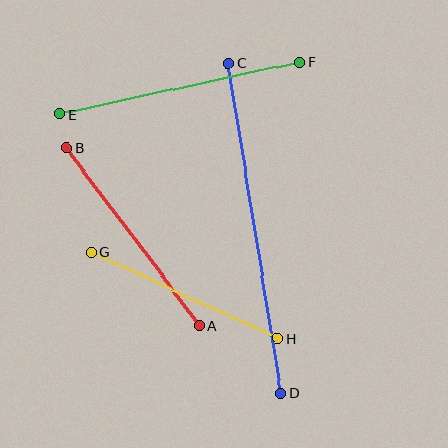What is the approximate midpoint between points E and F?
The midpoint is at approximately (180, 88) pixels.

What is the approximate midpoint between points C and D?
The midpoint is at approximately (255, 228) pixels.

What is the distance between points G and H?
The distance is approximately 206 pixels.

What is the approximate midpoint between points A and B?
The midpoint is at approximately (133, 237) pixels.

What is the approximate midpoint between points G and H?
The midpoint is at approximately (184, 295) pixels.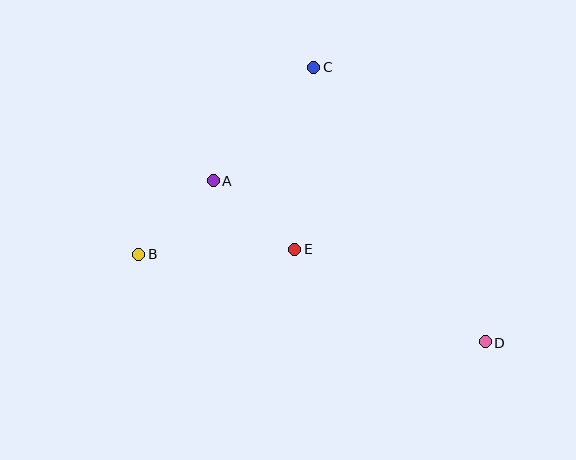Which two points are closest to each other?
Points A and B are closest to each other.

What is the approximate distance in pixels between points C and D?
The distance between C and D is approximately 324 pixels.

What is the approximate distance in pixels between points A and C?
The distance between A and C is approximately 151 pixels.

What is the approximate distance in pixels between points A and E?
The distance between A and E is approximately 106 pixels.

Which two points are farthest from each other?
Points B and D are farthest from each other.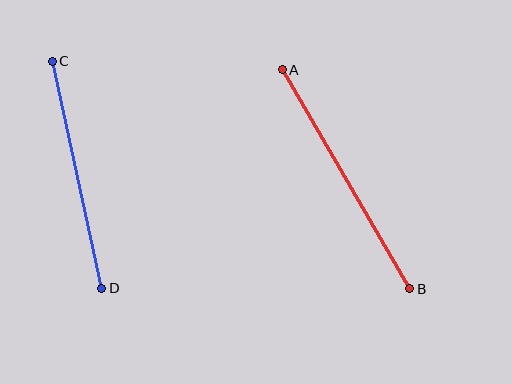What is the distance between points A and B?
The distance is approximately 253 pixels.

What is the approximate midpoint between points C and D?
The midpoint is at approximately (77, 175) pixels.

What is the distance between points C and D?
The distance is approximately 232 pixels.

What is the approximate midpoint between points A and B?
The midpoint is at approximately (346, 179) pixels.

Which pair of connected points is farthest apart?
Points A and B are farthest apart.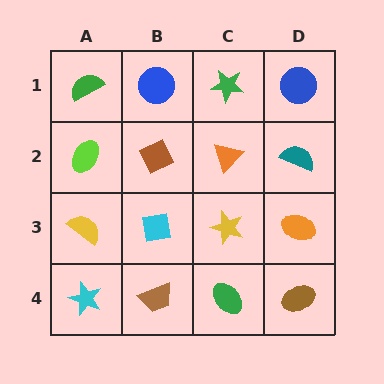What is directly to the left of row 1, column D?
A green star.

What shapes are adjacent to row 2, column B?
A blue circle (row 1, column B), a cyan square (row 3, column B), a lime ellipse (row 2, column A), an orange triangle (row 2, column C).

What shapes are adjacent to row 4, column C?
A yellow star (row 3, column C), a brown trapezoid (row 4, column B), a brown ellipse (row 4, column D).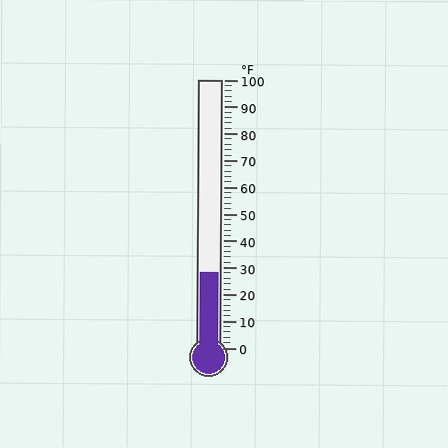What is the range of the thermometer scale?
The thermometer scale ranges from 0°F to 100°F.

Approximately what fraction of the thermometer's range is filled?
The thermometer is filled to approximately 30% of its range.